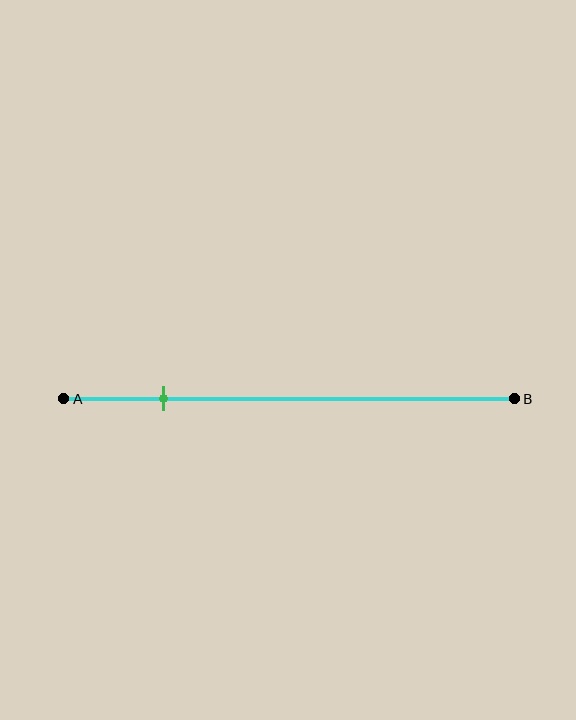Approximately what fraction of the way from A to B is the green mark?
The green mark is approximately 20% of the way from A to B.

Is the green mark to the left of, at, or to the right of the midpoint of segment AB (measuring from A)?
The green mark is to the left of the midpoint of segment AB.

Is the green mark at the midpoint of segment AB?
No, the mark is at about 20% from A, not at the 50% midpoint.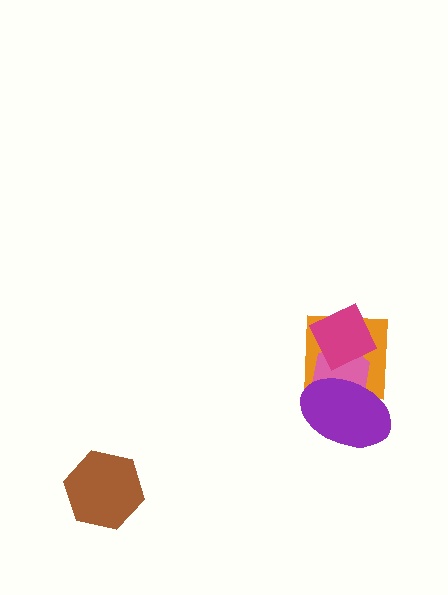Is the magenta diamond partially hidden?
No, no other shape covers it.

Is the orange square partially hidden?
Yes, it is partially covered by another shape.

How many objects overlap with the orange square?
3 objects overlap with the orange square.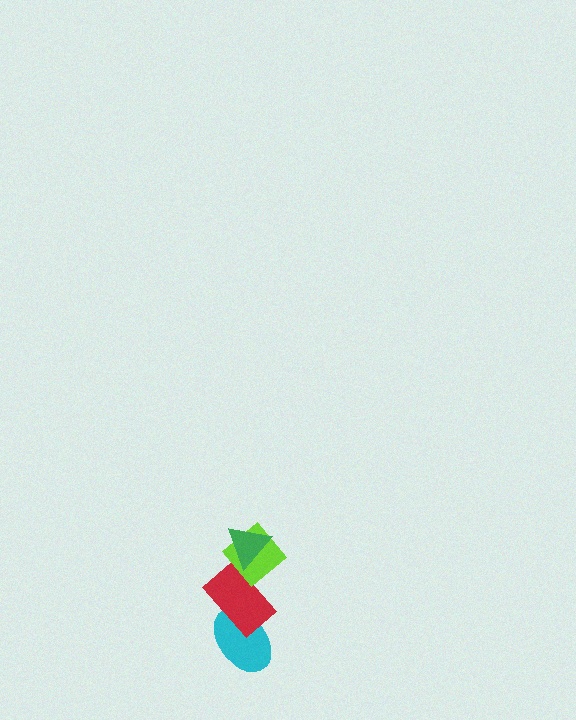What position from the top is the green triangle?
The green triangle is 1st from the top.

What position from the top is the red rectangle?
The red rectangle is 3rd from the top.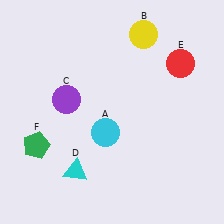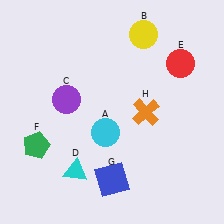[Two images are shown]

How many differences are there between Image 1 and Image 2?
There are 2 differences between the two images.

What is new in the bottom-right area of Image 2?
An orange cross (H) was added in the bottom-right area of Image 2.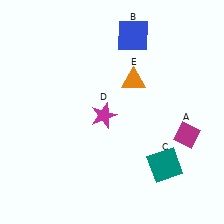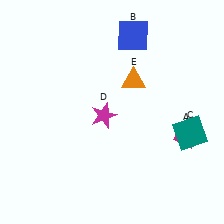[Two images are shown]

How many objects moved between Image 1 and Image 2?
1 object moved between the two images.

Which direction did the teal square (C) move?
The teal square (C) moved up.